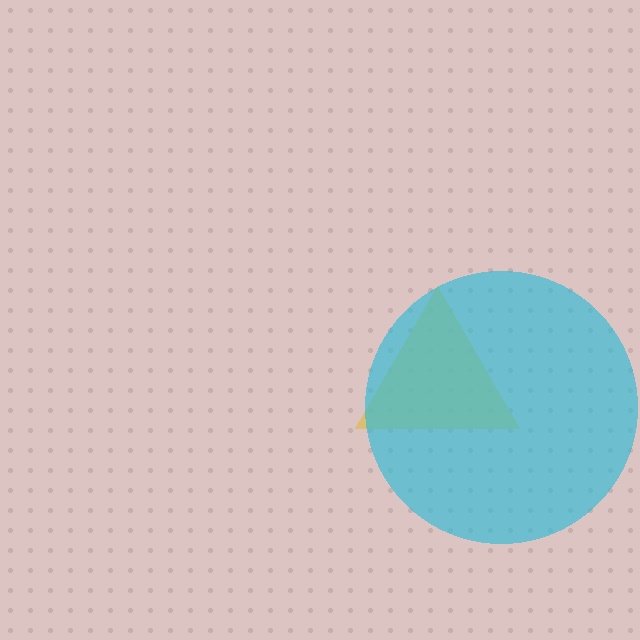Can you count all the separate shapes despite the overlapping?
Yes, there are 2 separate shapes.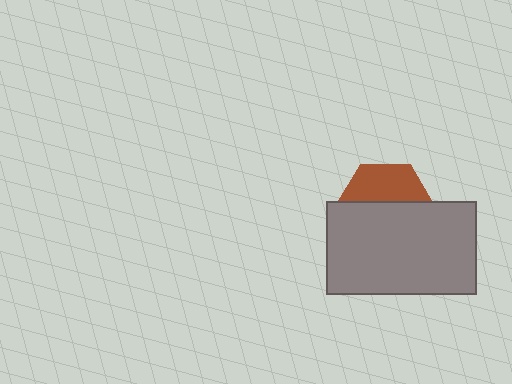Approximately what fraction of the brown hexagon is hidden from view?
Roughly 59% of the brown hexagon is hidden behind the gray rectangle.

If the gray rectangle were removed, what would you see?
You would see the complete brown hexagon.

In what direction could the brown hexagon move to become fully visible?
The brown hexagon could move up. That would shift it out from behind the gray rectangle entirely.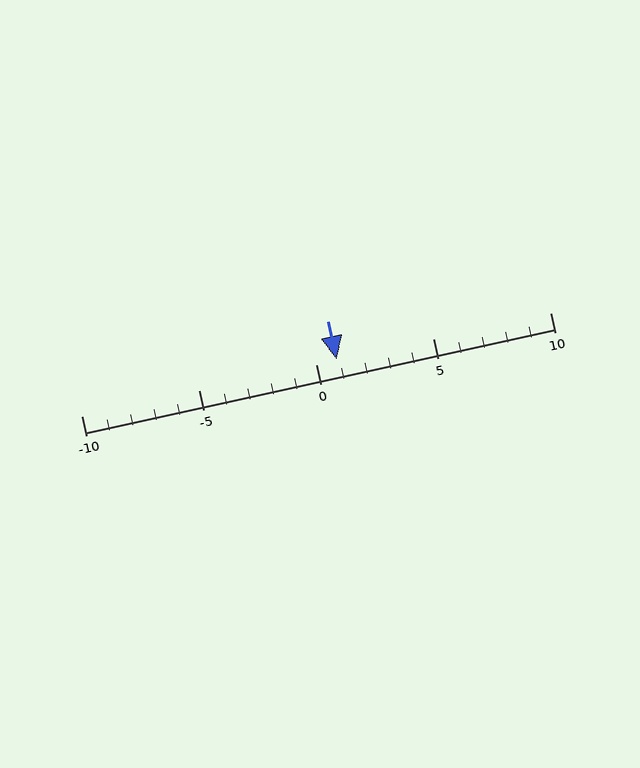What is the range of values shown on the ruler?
The ruler shows values from -10 to 10.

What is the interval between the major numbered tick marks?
The major tick marks are spaced 5 units apart.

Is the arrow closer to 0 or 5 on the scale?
The arrow is closer to 0.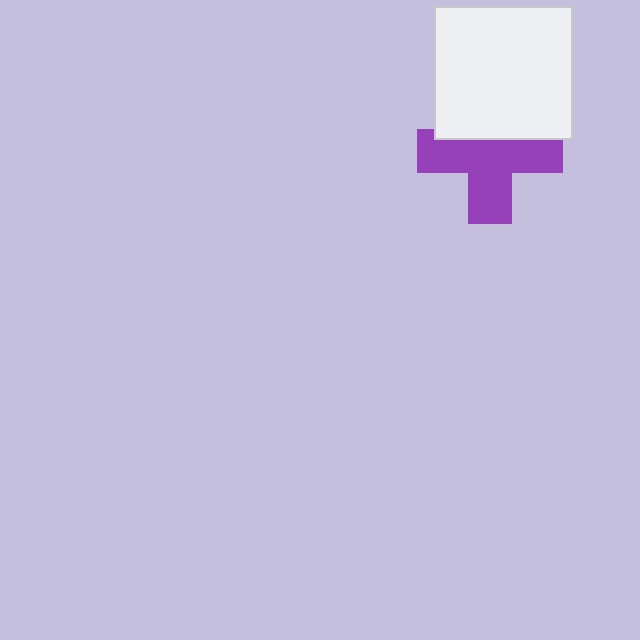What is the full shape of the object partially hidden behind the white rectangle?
The partially hidden object is a purple cross.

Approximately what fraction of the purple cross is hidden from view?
Roughly 32% of the purple cross is hidden behind the white rectangle.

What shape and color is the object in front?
The object in front is a white rectangle.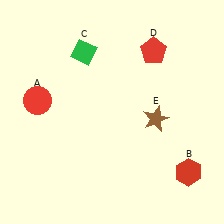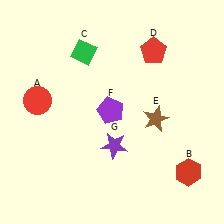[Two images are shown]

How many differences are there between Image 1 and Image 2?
There are 2 differences between the two images.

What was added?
A purple pentagon (F), a purple star (G) were added in Image 2.